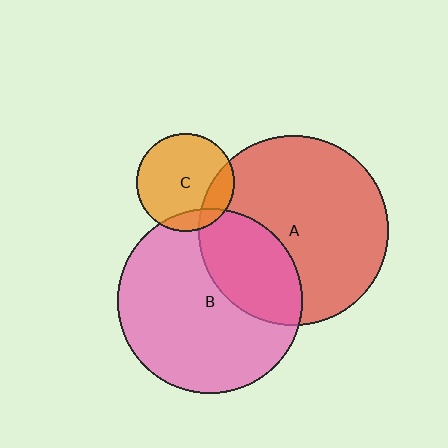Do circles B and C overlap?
Yes.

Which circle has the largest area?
Circle A (red).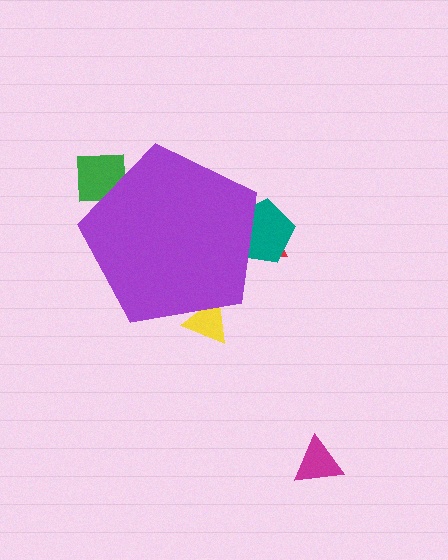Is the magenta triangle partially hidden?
No, the magenta triangle is fully visible.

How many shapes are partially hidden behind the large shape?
4 shapes are partially hidden.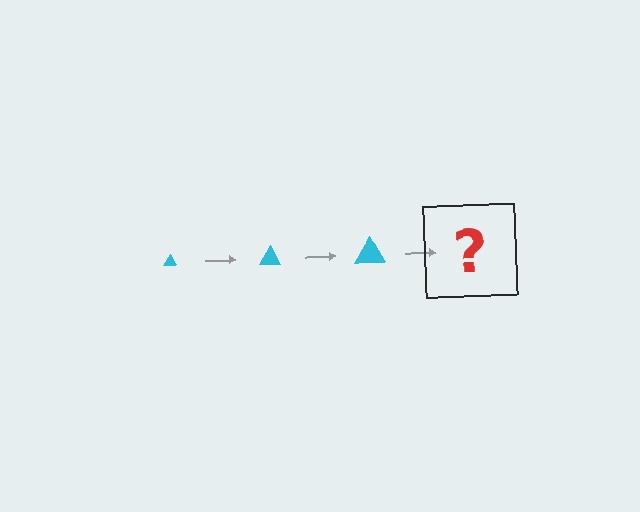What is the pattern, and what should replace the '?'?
The pattern is that the triangle gets progressively larger each step. The '?' should be a cyan triangle, larger than the previous one.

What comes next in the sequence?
The next element should be a cyan triangle, larger than the previous one.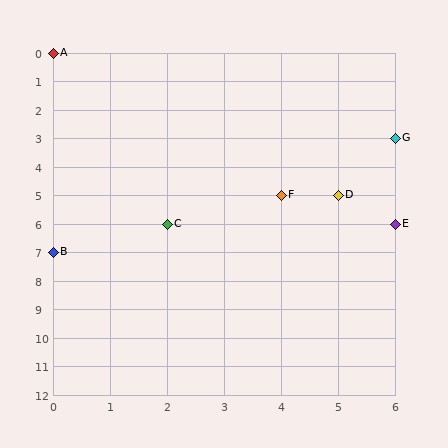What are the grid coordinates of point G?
Point G is at grid coordinates (6, 3).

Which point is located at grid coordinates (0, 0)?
Point A is at (0, 0).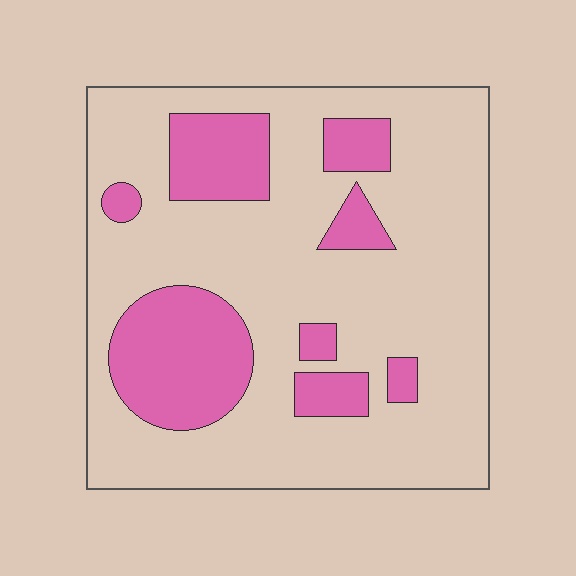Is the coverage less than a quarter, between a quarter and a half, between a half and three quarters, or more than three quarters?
Less than a quarter.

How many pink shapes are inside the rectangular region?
8.